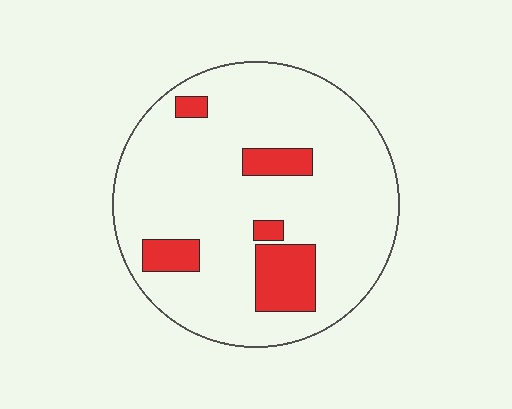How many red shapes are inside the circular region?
5.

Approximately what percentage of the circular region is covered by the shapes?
Approximately 15%.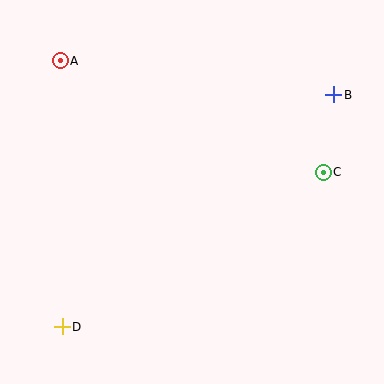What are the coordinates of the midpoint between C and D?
The midpoint between C and D is at (193, 249).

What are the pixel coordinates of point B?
Point B is at (334, 95).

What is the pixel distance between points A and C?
The distance between A and C is 286 pixels.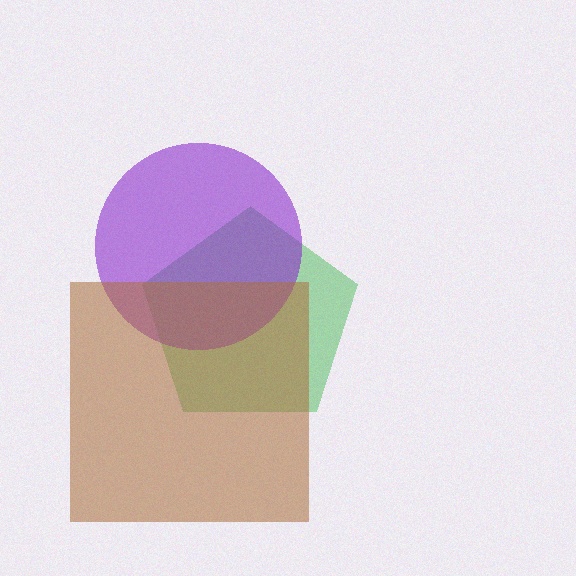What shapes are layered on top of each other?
The layered shapes are: a green pentagon, a purple circle, a brown square.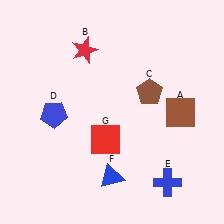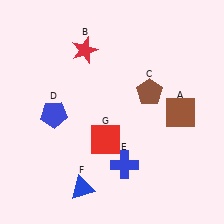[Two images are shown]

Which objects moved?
The objects that moved are: the blue cross (E), the blue triangle (F).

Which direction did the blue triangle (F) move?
The blue triangle (F) moved left.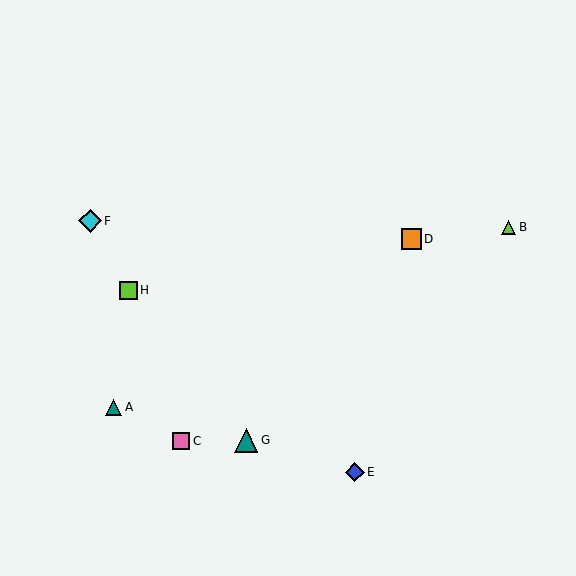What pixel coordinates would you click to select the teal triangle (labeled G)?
Click at (246, 440) to select the teal triangle G.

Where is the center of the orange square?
The center of the orange square is at (411, 239).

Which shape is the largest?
The teal triangle (labeled G) is the largest.